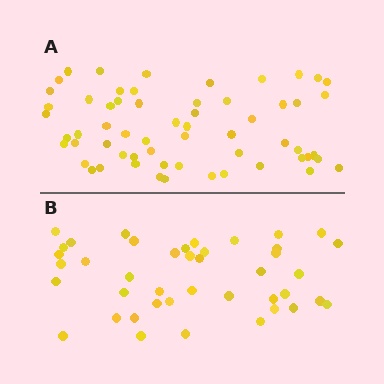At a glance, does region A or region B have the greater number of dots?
Region A (the top region) has more dots.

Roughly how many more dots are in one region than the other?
Region A has approximately 20 more dots than region B.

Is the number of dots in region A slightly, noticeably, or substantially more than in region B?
Region A has noticeably more, but not dramatically so. The ratio is roughly 1.4 to 1.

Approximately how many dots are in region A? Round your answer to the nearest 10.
About 60 dots.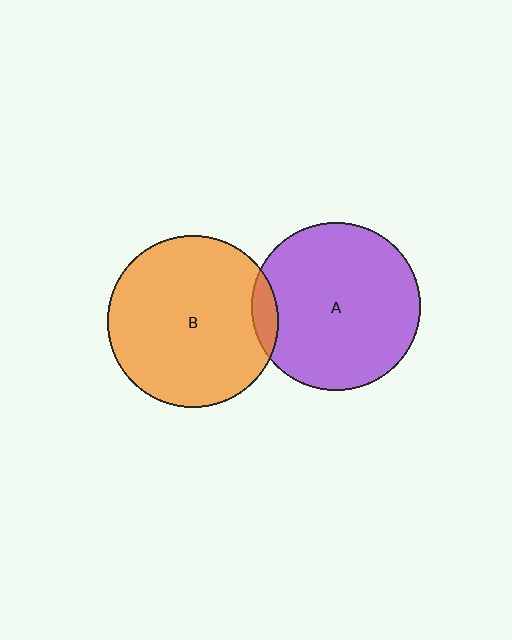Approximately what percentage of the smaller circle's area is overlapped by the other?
Approximately 5%.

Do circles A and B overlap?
Yes.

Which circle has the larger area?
Circle B (orange).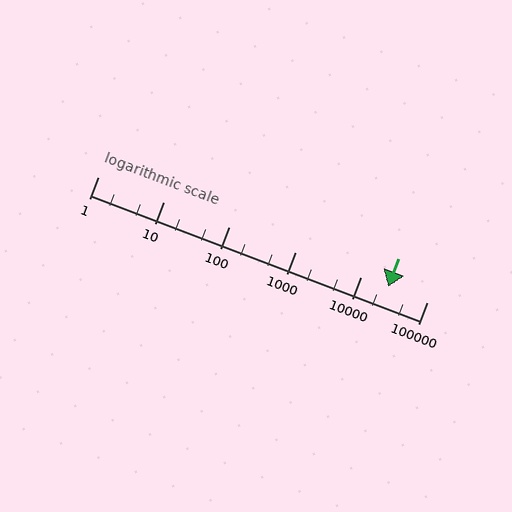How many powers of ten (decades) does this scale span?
The scale spans 5 decades, from 1 to 100000.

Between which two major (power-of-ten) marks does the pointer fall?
The pointer is between 10000 and 100000.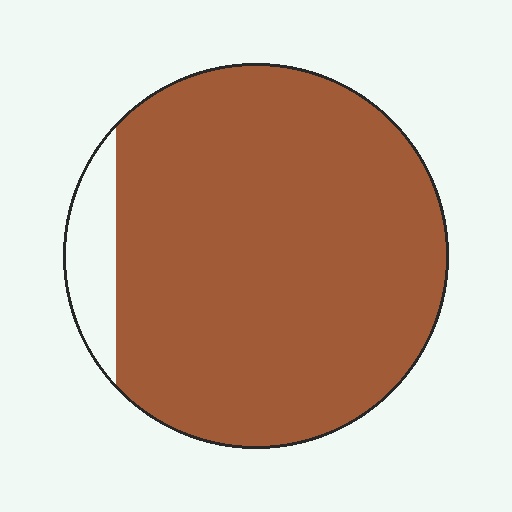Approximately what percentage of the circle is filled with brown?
Approximately 90%.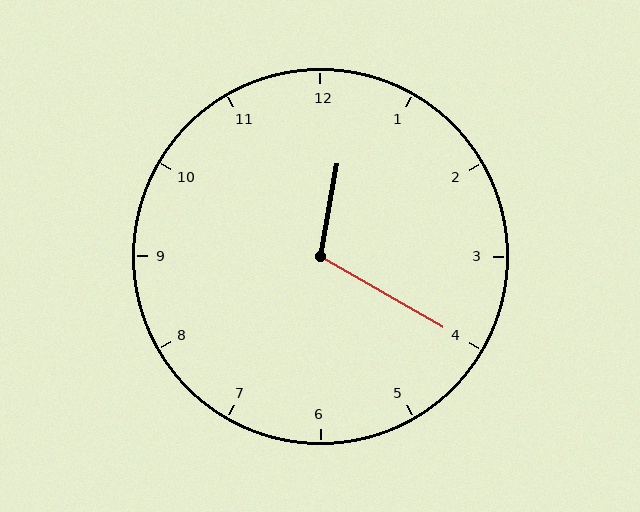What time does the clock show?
12:20.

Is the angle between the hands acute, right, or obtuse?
It is obtuse.